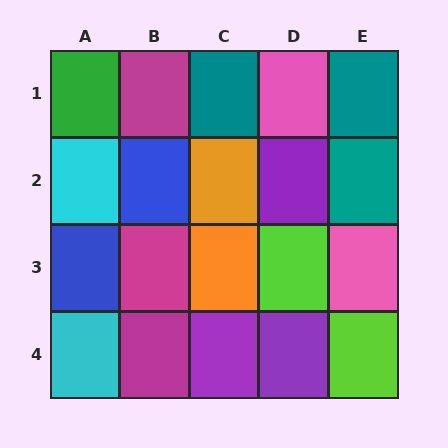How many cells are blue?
2 cells are blue.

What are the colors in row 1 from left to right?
Green, magenta, teal, pink, teal.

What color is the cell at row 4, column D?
Purple.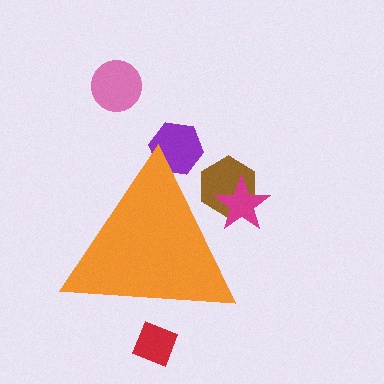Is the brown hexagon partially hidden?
Yes, the brown hexagon is partially hidden behind the orange triangle.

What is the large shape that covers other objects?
An orange triangle.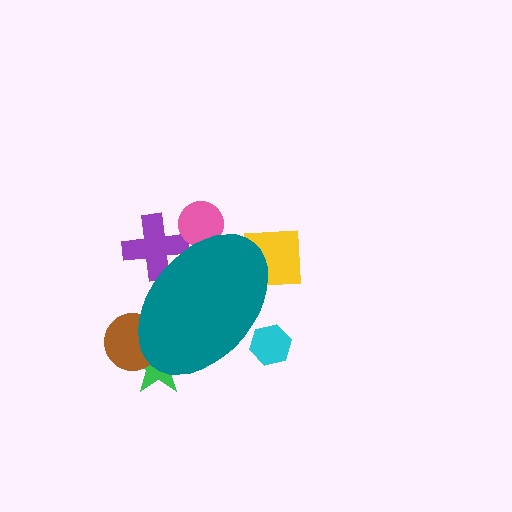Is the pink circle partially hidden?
Yes, the pink circle is partially hidden behind the teal ellipse.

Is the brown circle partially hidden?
Yes, the brown circle is partially hidden behind the teal ellipse.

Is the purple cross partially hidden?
Yes, the purple cross is partially hidden behind the teal ellipse.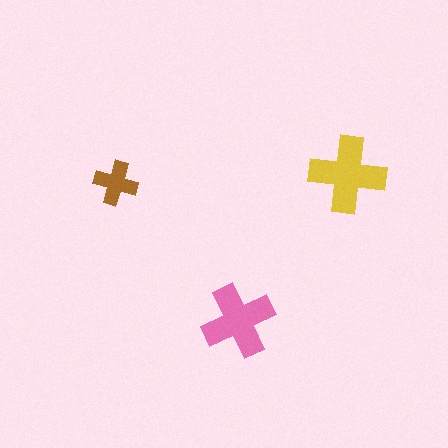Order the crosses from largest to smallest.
the yellow one, the pink one, the brown one.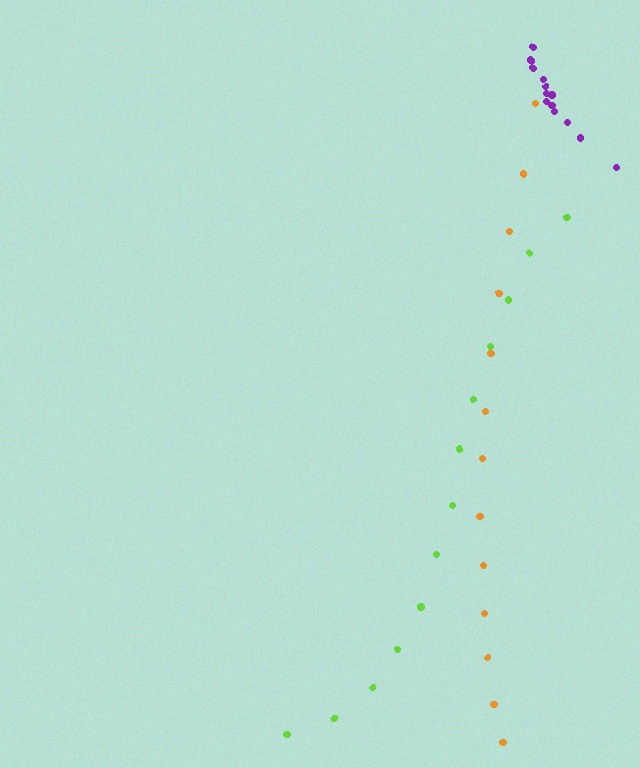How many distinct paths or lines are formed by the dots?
There are 3 distinct paths.